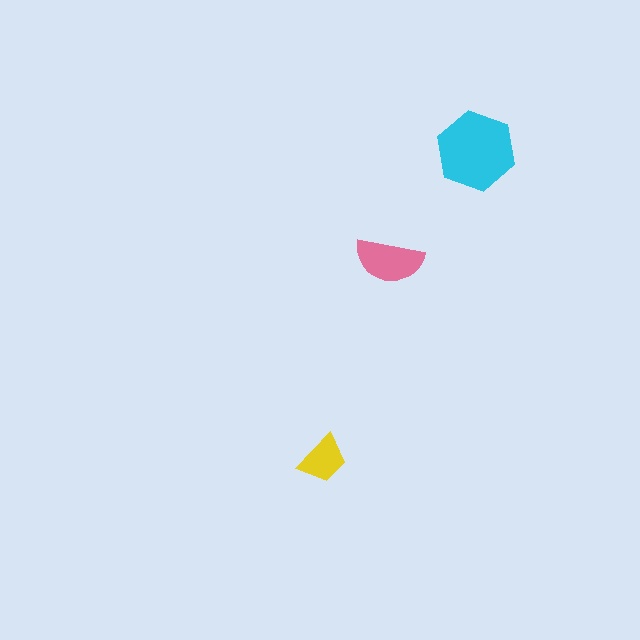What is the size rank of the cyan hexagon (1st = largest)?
1st.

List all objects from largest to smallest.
The cyan hexagon, the pink semicircle, the yellow trapezoid.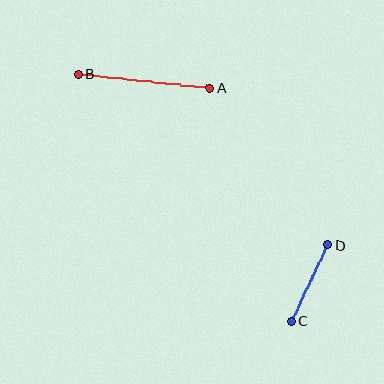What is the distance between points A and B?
The distance is approximately 132 pixels.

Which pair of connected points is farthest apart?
Points A and B are farthest apart.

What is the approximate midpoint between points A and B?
The midpoint is at approximately (144, 81) pixels.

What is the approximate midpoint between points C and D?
The midpoint is at approximately (310, 283) pixels.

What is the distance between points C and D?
The distance is approximately 84 pixels.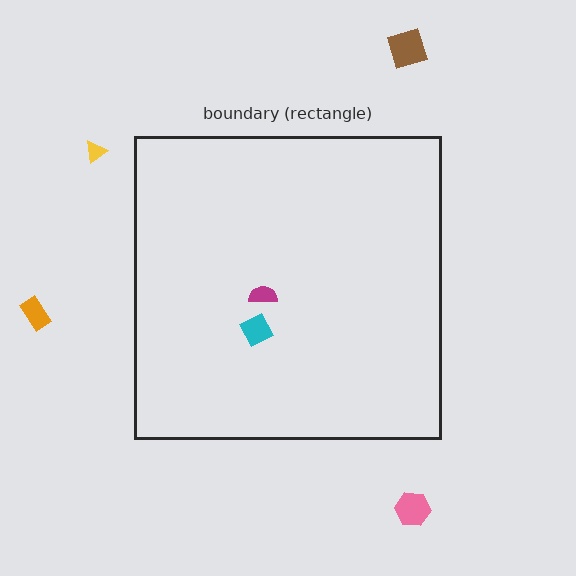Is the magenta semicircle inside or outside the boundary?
Inside.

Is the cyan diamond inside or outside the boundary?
Inside.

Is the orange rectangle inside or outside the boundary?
Outside.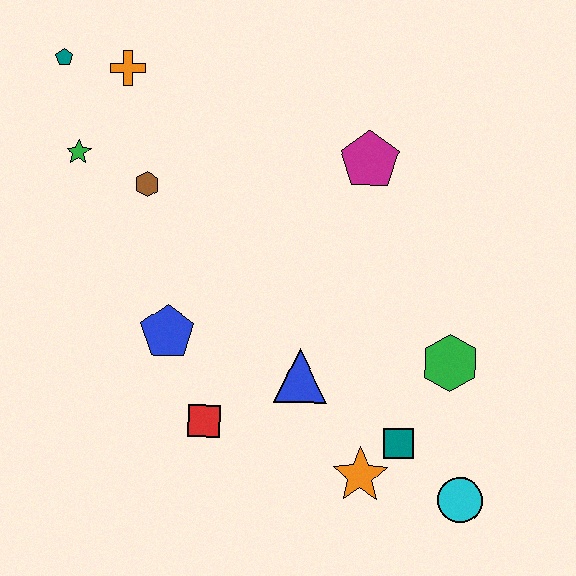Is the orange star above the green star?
No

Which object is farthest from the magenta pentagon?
The cyan circle is farthest from the magenta pentagon.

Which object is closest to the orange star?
The teal square is closest to the orange star.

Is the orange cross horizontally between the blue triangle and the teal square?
No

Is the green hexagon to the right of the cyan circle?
No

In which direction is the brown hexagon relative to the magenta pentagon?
The brown hexagon is to the left of the magenta pentagon.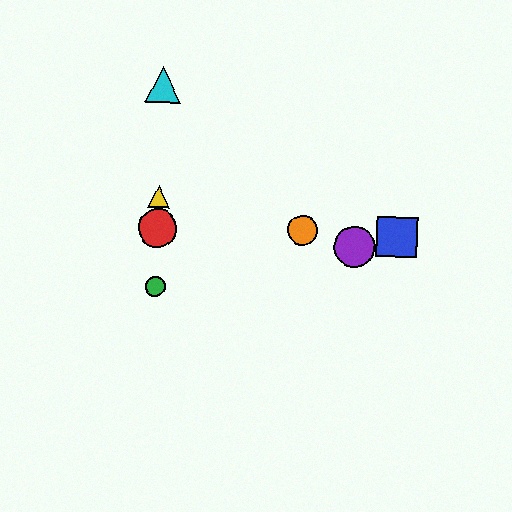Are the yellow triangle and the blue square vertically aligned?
No, the yellow triangle is at x≈159 and the blue square is at x≈397.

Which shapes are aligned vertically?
The red circle, the green circle, the yellow triangle, the cyan triangle are aligned vertically.